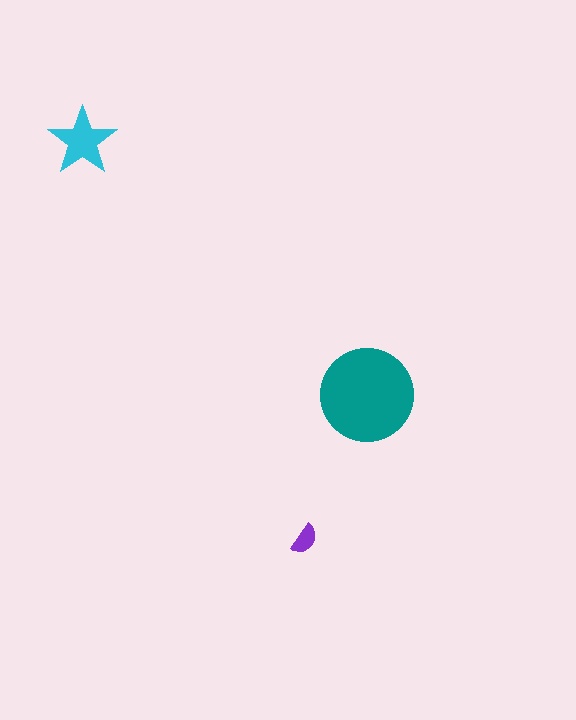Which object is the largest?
The teal circle.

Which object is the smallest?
The purple semicircle.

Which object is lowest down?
The purple semicircle is bottommost.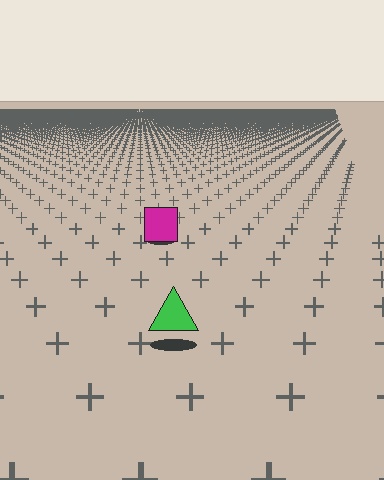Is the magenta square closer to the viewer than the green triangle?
No. The green triangle is closer — you can tell from the texture gradient: the ground texture is coarser near it.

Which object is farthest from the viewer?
The magenta square is farthest from the viewer. It appears smaller and the ground texture around it is denser.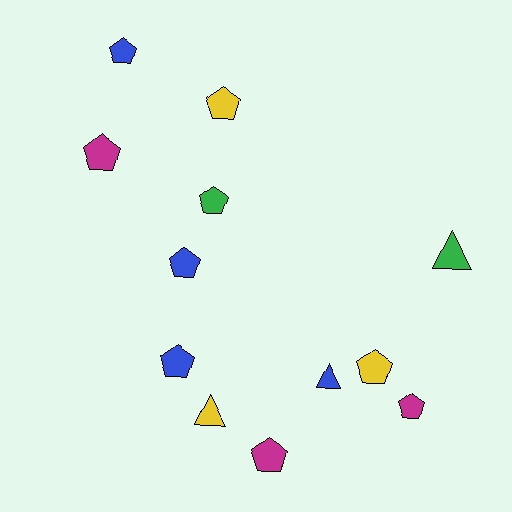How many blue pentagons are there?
There are 3 blue pentagons.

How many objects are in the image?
There are 12 objects.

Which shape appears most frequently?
Pentagon, with 9 objects.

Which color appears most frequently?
Blue, with 4 objects.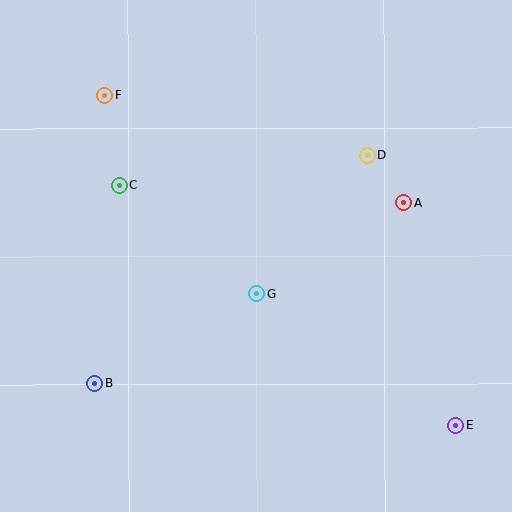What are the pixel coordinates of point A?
Point A is at (404, 203).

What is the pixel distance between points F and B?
The distance between F and B is 288 pixels.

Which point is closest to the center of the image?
Point G at (257, 294) is closest to the center.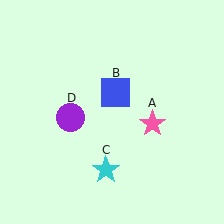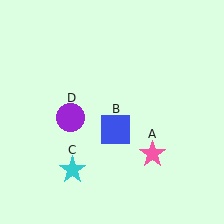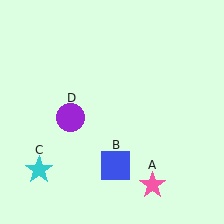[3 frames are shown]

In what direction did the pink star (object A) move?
The pink star (object A) moved down.